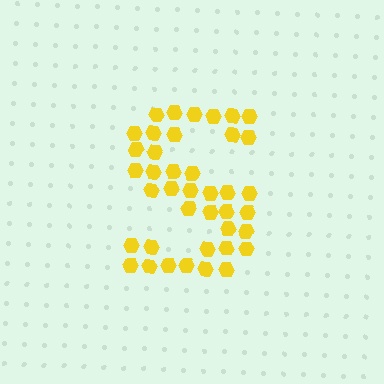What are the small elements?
The small elements are hexagons.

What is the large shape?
The large shape is the letter S.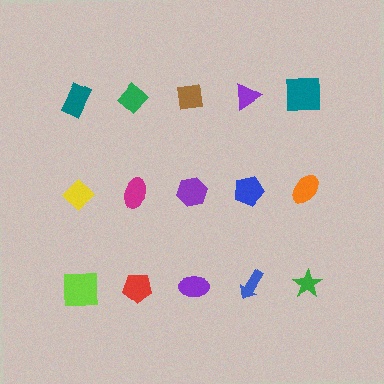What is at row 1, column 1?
A teal rectangle.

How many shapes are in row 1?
5 shapes.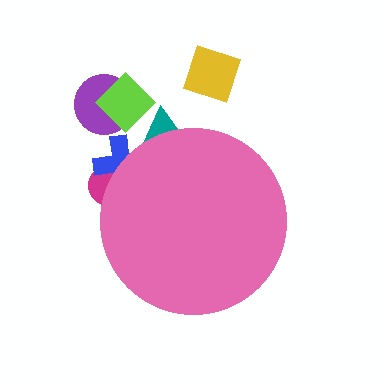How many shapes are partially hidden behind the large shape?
3 shapes are partially hidden.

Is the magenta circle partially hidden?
Yes, the magenta circle is partially hidden behind the pink circle.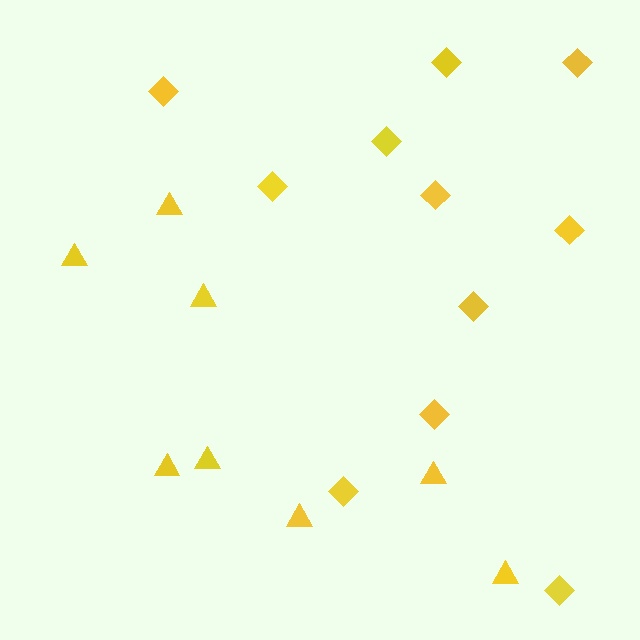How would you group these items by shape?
There are 2 groups: one group of diamonds (11) and one group of triangles (8).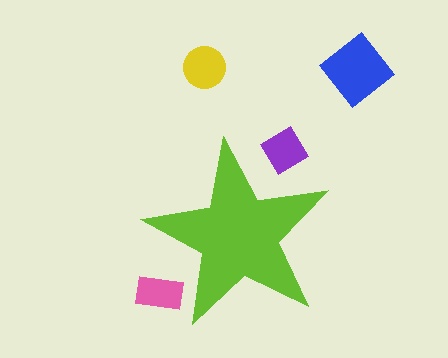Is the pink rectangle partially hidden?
Yes, the pink rectangle is partially hidden behind the lime star.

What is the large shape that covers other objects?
A lime star.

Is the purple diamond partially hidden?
Yes, the purple diamond is partially hidden behind the lime star.